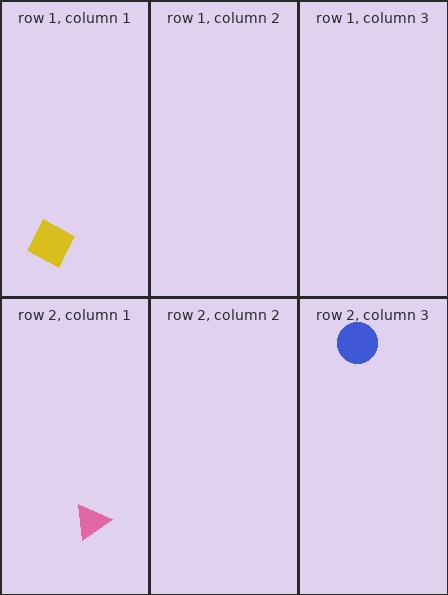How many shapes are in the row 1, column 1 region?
1.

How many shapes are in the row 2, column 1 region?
1.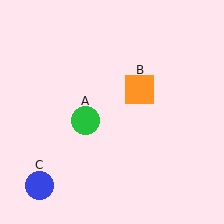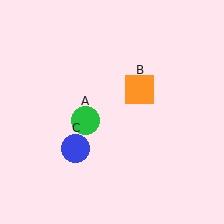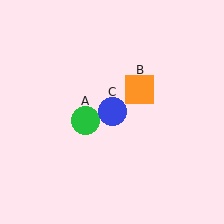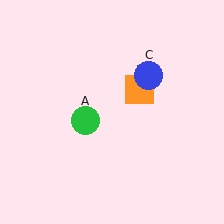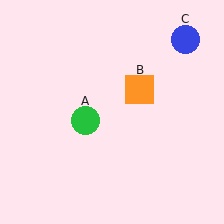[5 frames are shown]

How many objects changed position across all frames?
1 object changed position: blue circle (object C).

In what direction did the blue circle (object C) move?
The blue circle (object C) moved up and to the right.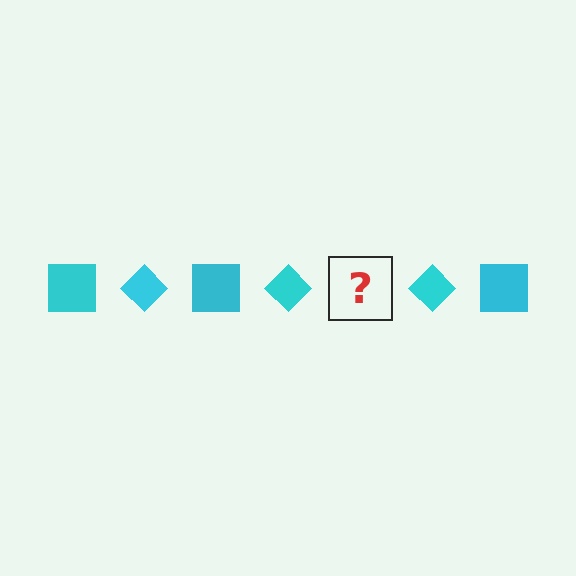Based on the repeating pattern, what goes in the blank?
The blank should be a cyan square.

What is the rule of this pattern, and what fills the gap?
The rule is that the pattern cycles through square, diamond shapes in cyan. The gap should be filled with a cyan square.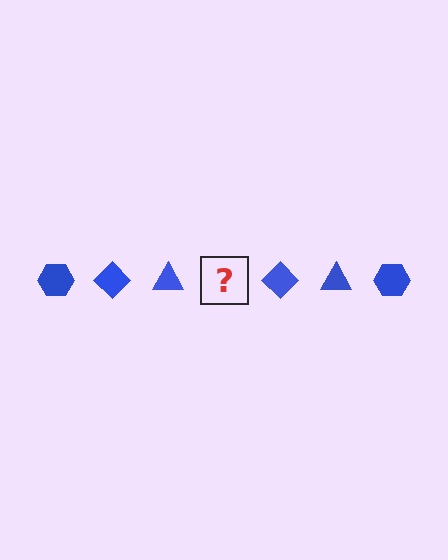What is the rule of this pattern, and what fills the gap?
The rule is that the pattern cycles through hexagon, diamond, triangle shapes in blue. The gap should be filled with a blue hexagon.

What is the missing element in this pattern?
The missing element is a blue hexagon.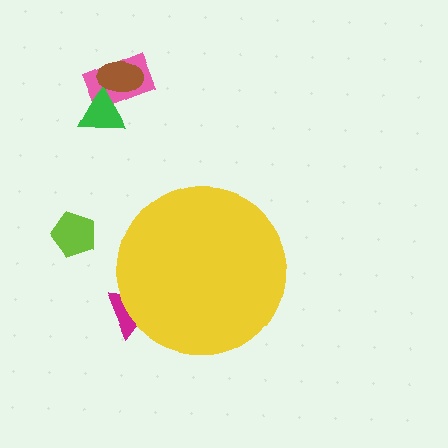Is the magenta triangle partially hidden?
Yes, the magenta triangle is partially hidden behind the yellow circle.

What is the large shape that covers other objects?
A yellow circle.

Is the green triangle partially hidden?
No, the green triangle is fully visible.